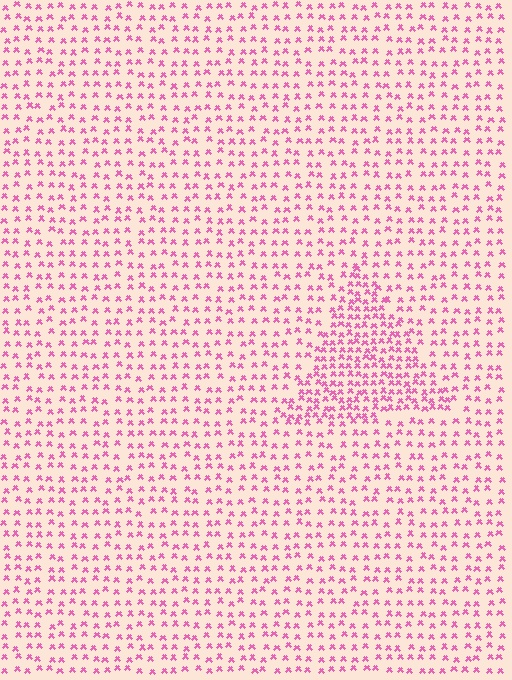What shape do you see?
I see a triangle.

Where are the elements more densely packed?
The elements are more densely packed inside the triangle boundary.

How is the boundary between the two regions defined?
The boundary is defined by a change in element density (approximately 1.9x ratio). All elements are the same color, size, and shape.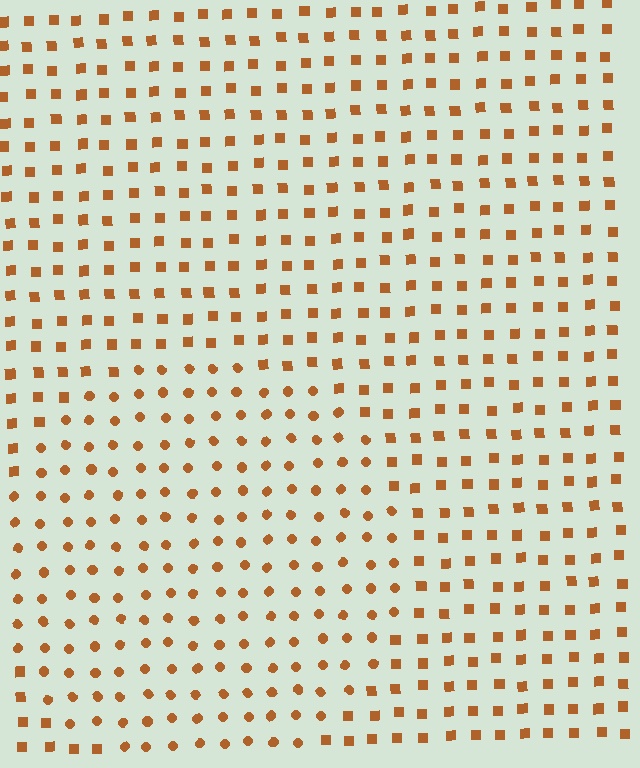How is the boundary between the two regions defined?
The boundary is defined by a change in element shape: circles inside vs. squares outside. All elements share the same color and spacing.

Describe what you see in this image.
The image is filled with small brown elements arranged in a uniform grid. A circle-shaped region contains circles, while the surrounding area contains squares. The boundary is defined purely by the change in element shape.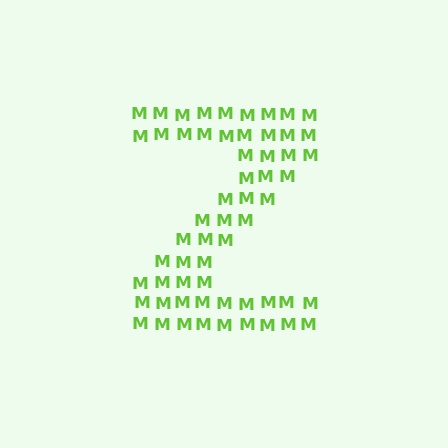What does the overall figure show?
The overall figure shows the letter Z.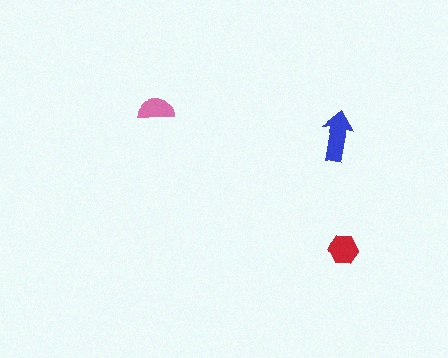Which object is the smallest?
The pink semicircle.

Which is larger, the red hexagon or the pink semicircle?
The red hexagon.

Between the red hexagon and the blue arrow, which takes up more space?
The blue arrow.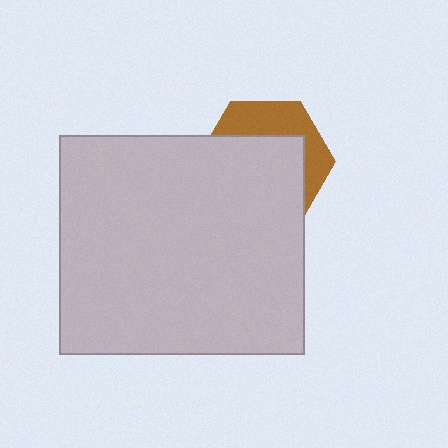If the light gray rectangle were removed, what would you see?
You would see the complete brown hexagon.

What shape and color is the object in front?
The object in front is a light gray rectangle.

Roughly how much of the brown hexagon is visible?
A small part of it is visible (roughly 35%).